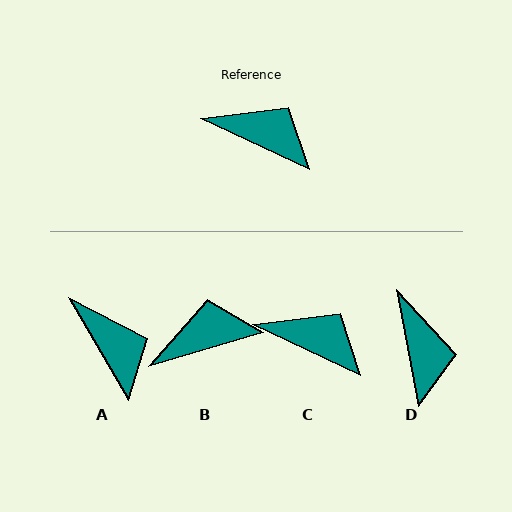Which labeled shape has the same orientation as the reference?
C.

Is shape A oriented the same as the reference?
No, it is off by about 35 degrees.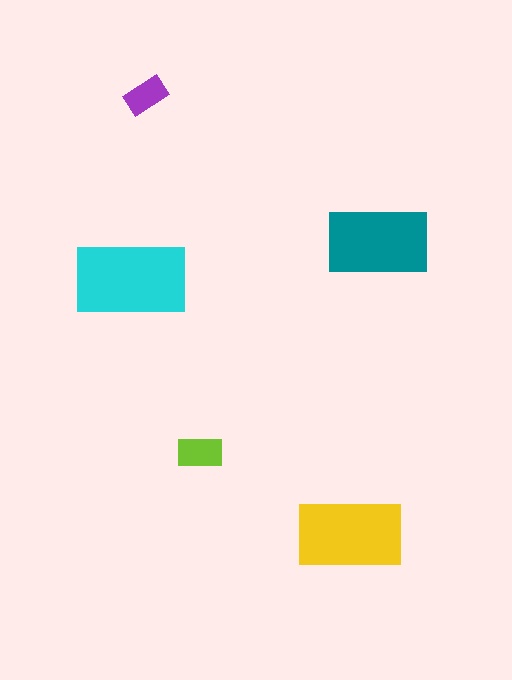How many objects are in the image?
There are 5 objects in the image.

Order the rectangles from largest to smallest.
the cyan one, the yellow one, the teal one, the lime one, the purple one.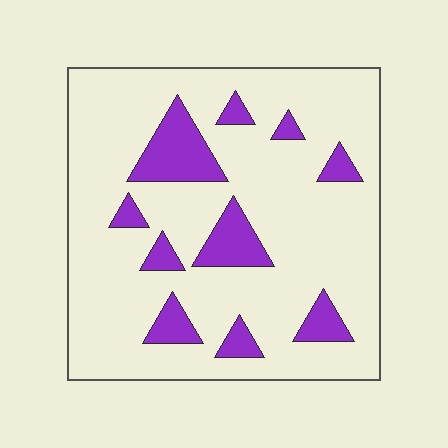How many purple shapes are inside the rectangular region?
10.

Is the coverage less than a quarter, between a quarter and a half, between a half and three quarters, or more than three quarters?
Less than a quarter.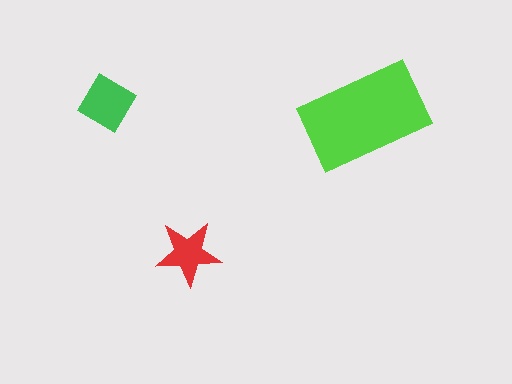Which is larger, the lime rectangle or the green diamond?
The lime rectangle.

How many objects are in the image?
There are 3 objects in the image.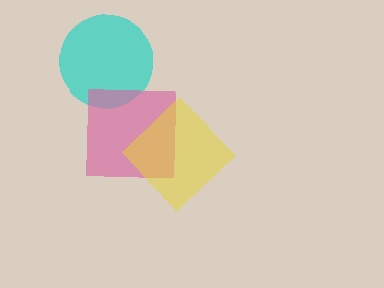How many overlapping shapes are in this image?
There are 3 overlapping shapes in the image.